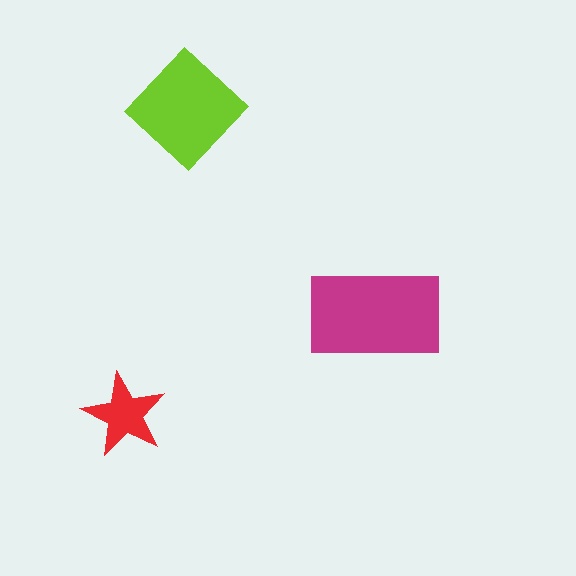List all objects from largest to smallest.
The magenta rectangle, the lime diamond, the red star.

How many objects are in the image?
There are 3 objects in the image.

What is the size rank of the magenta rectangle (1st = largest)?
1st.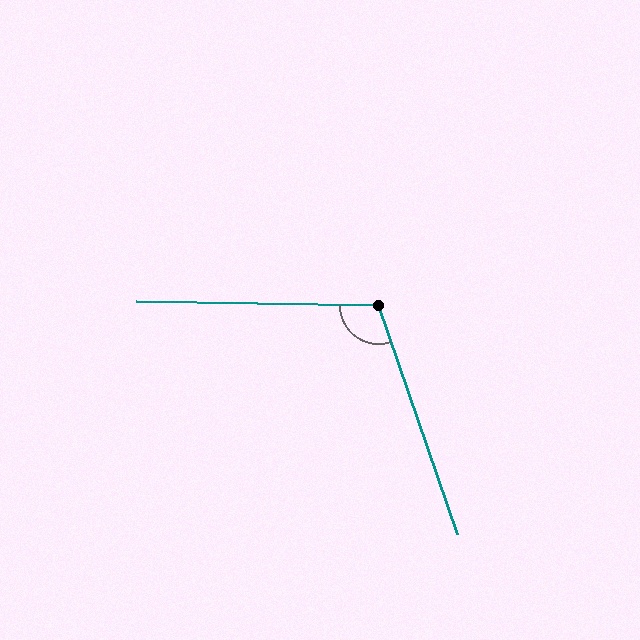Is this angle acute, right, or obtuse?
It is obtuse.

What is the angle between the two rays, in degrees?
Approximately 110 degrees.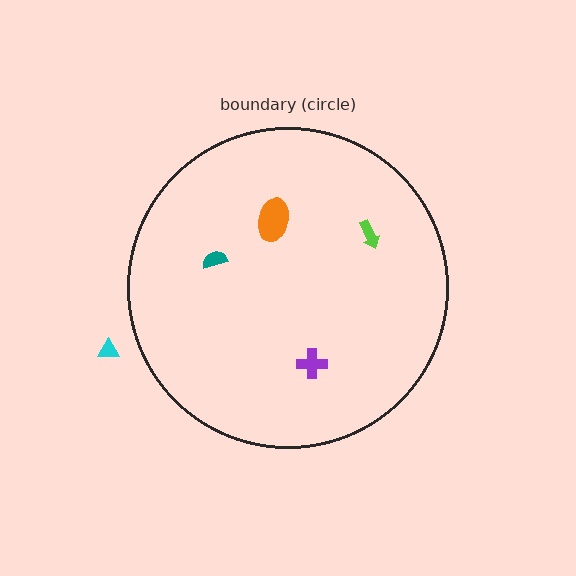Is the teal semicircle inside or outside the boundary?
Inside.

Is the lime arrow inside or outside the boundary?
Inside.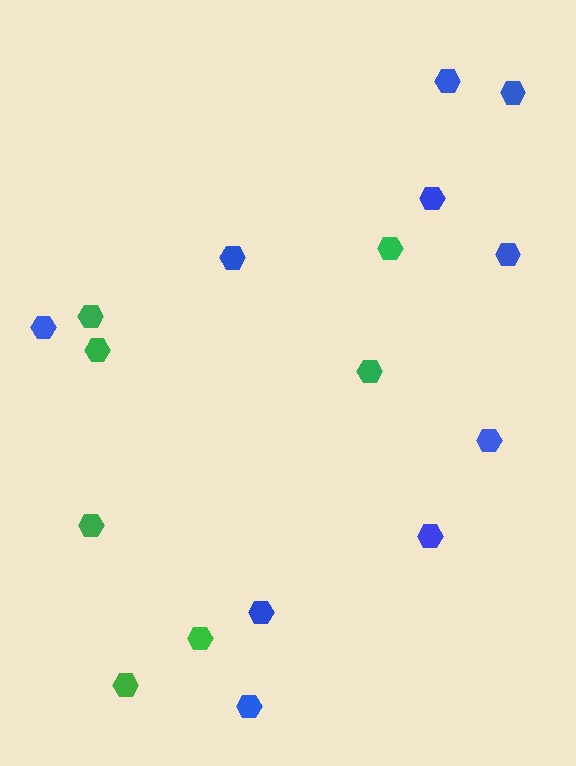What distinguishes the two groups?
There are 2 groups: one group of blue hexagons (10) and one group of green hexagons (7).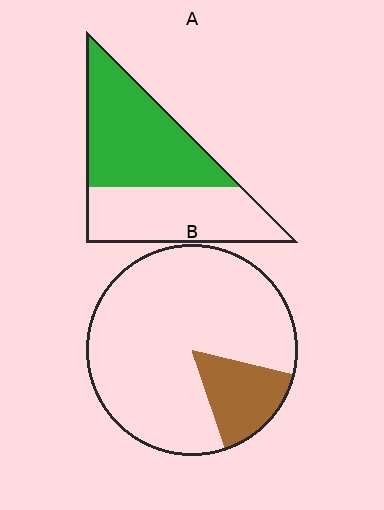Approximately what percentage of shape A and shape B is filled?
A is approximately 55% and B is approximately 15%.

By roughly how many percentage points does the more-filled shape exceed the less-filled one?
By roughly 40 percentage points (A over B).